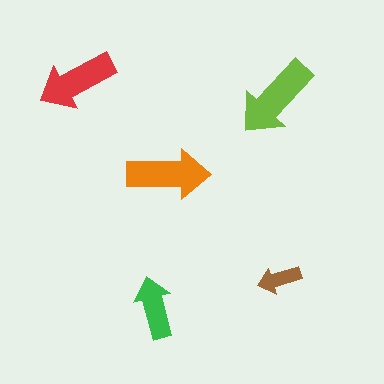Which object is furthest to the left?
The red arrow is leftmost.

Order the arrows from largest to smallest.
the lime one, the orange one, the red one, the green one, the brown one.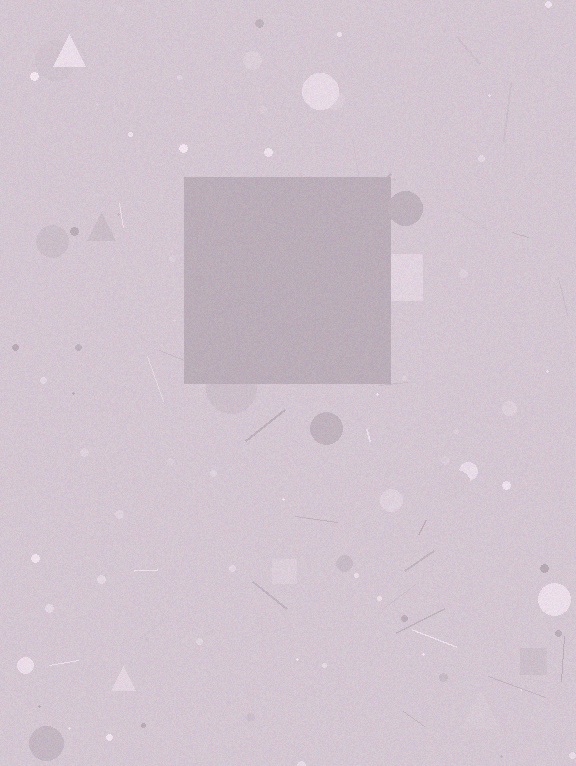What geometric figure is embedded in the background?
A square is embedded in the background.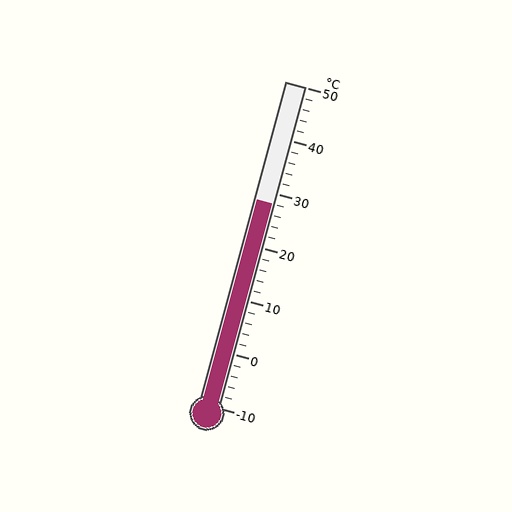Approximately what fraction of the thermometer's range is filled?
The thermometer is filled to approximately 65% of its range.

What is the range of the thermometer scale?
The thermometer scale ranges from -10°C to 50°C.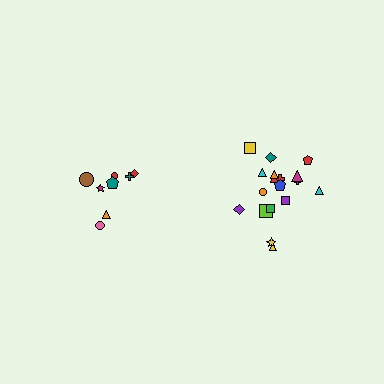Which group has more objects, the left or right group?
The right group.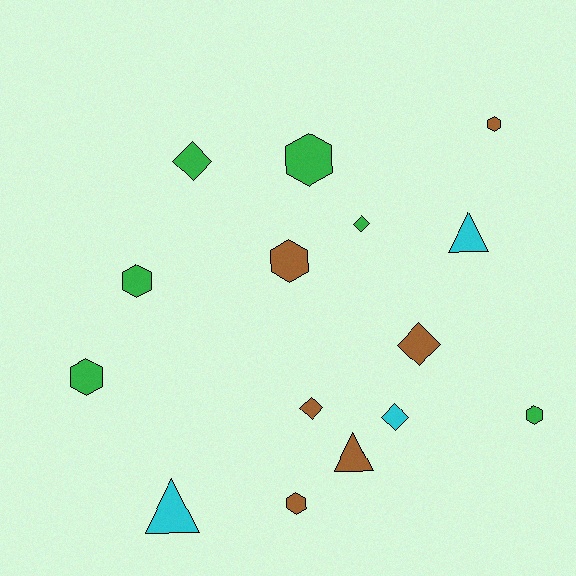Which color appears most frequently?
Green, with 6 objects.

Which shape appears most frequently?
Hexagon, with 7 objects.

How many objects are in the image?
There are 15 objects.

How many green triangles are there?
There are no green triangles.